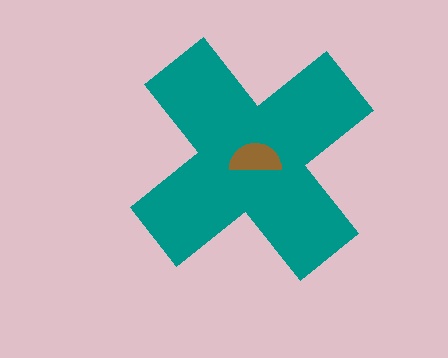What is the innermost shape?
The brown semicircle.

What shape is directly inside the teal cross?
The brown semicircle.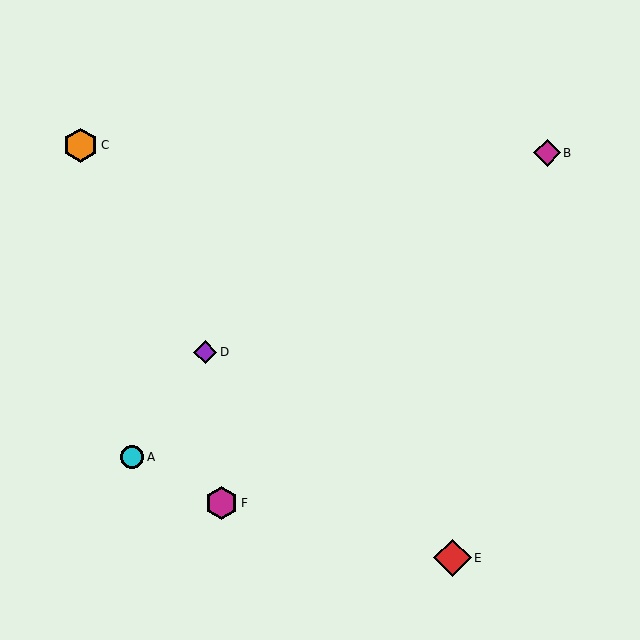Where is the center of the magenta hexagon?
The center of the magenta hexagon is at (221, 503).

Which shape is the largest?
The red diamond (labeled E) is the largest.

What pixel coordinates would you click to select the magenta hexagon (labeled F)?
Click at (221, 503) to select the magenta hexagon F.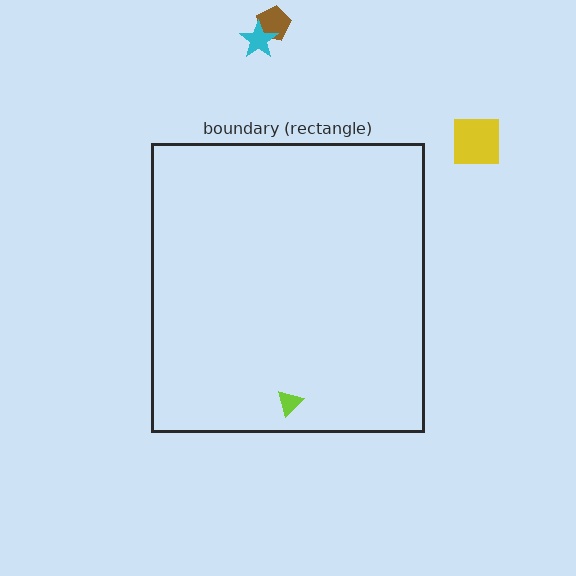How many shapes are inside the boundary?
1 inside, 3 outside.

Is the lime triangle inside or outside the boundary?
Inside.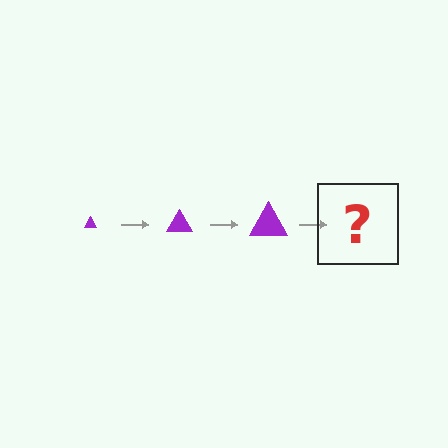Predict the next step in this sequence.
The next step is a purple triangle, larger than the previous one.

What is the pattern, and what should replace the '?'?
The pattern is that the triangle gets progressively larger each step. The '?' should be a purple triangle, larger than the previous one.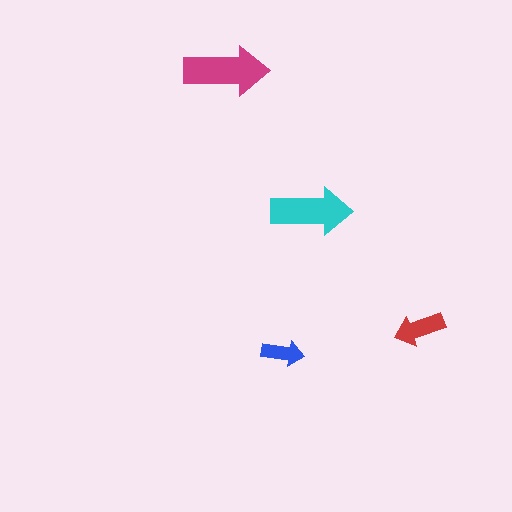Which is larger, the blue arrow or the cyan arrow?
The cyan one.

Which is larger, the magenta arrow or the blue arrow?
The magenta one.